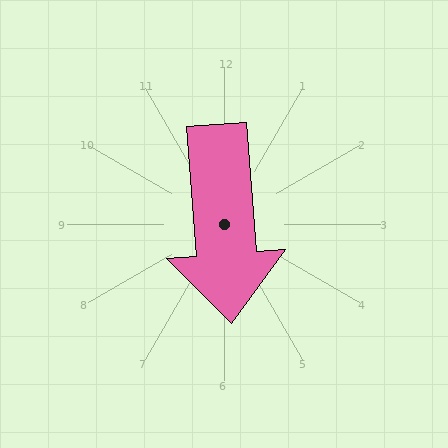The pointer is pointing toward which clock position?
Roughly 6 o'clock.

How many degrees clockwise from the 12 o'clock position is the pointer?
Approximately 176 degrees.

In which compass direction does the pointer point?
South.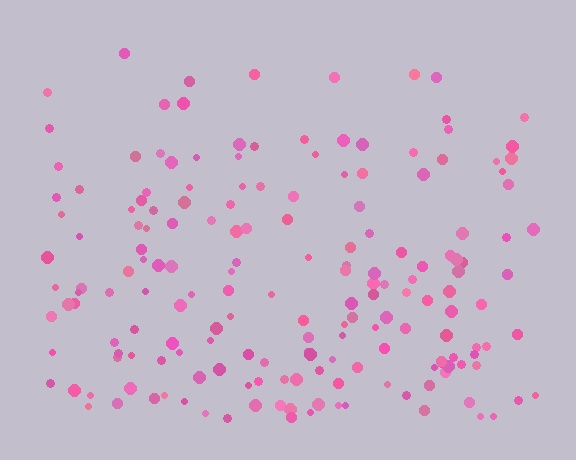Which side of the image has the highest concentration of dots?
The bottom.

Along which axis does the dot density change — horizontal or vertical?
Vertical.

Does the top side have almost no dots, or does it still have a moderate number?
Still a moderate number, just noticeably fewer than the bottom.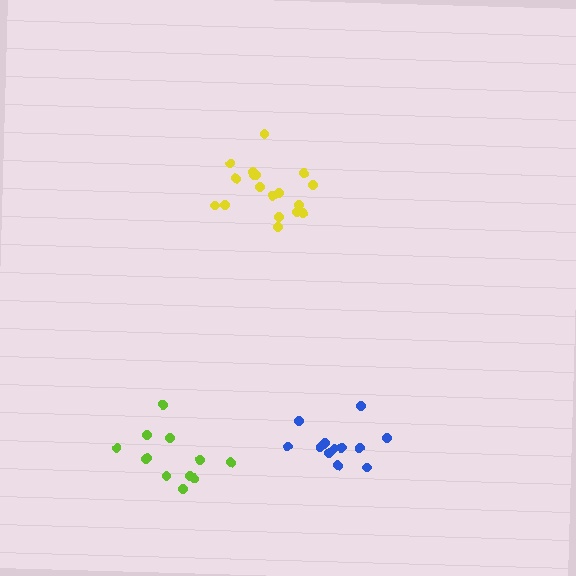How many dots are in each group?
Group 1: 18 dots, Group 2: 12 dots, Group 3: 12 dots (42 total).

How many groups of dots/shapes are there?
There are 3 groups.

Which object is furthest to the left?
The lime cluster is leftmost.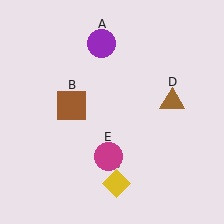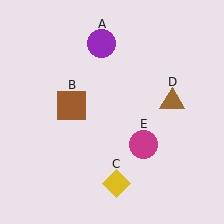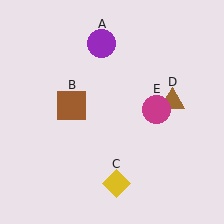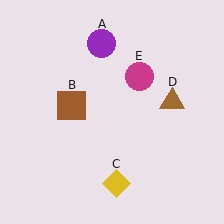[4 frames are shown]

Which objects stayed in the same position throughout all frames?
Purple circle (object A) and brown square (object B) and yellow diamond (object C) and brown triangle (object D) remained stationary.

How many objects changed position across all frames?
1 object changed position: magenta circle (object E).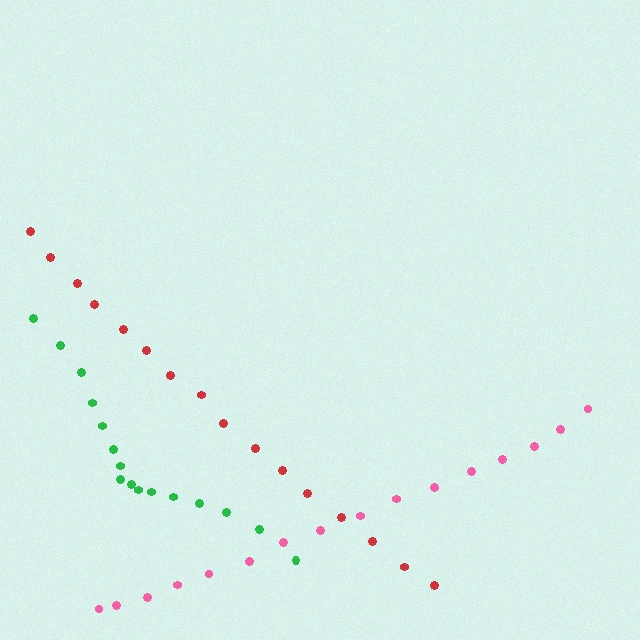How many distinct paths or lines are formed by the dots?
There are 3 distinct paths.